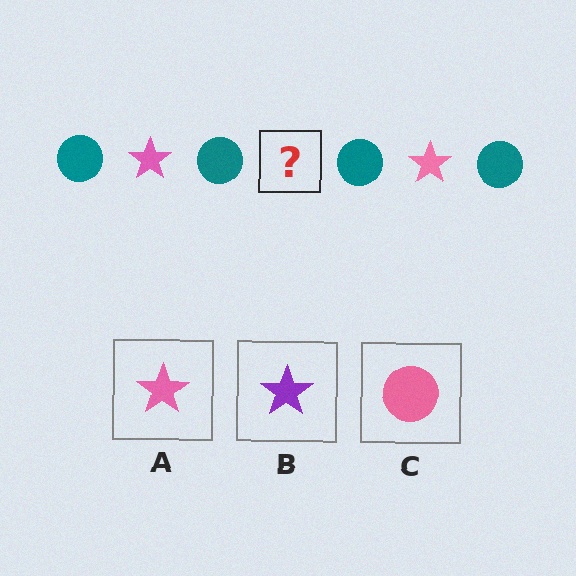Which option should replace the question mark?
Option A.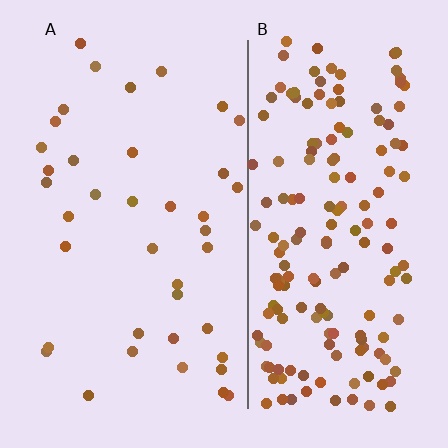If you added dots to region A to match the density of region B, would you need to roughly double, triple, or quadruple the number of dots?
Approximately quadruple.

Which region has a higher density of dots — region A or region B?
B (the right).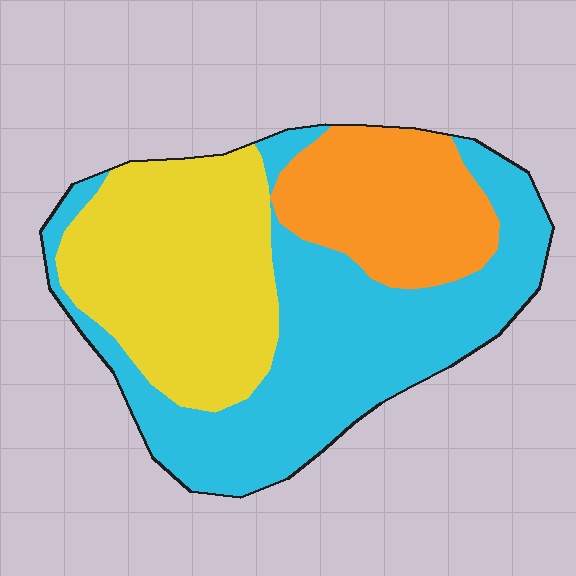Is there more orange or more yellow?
Yellow.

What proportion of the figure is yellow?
Yellow takes up about one third (1/3) of the figure.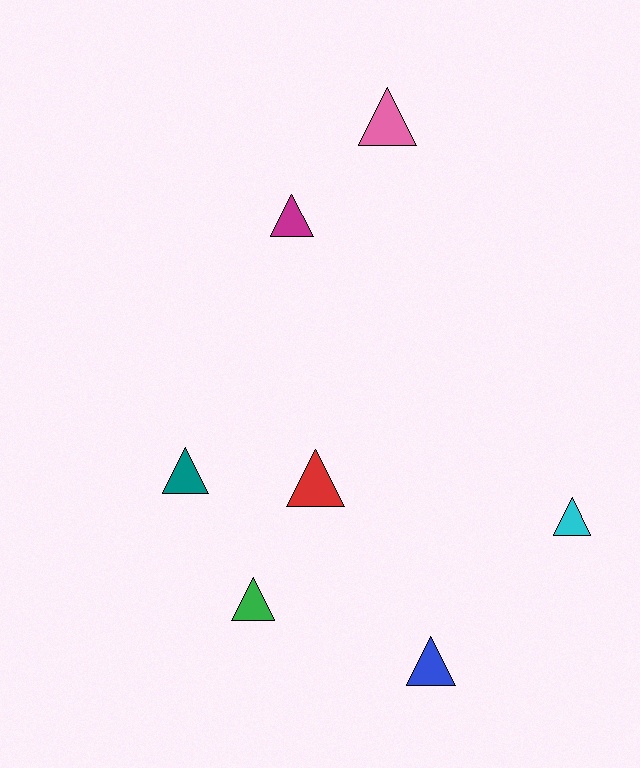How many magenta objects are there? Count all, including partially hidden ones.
There is 1 magenta object.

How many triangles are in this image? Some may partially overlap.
There are 7 triangles.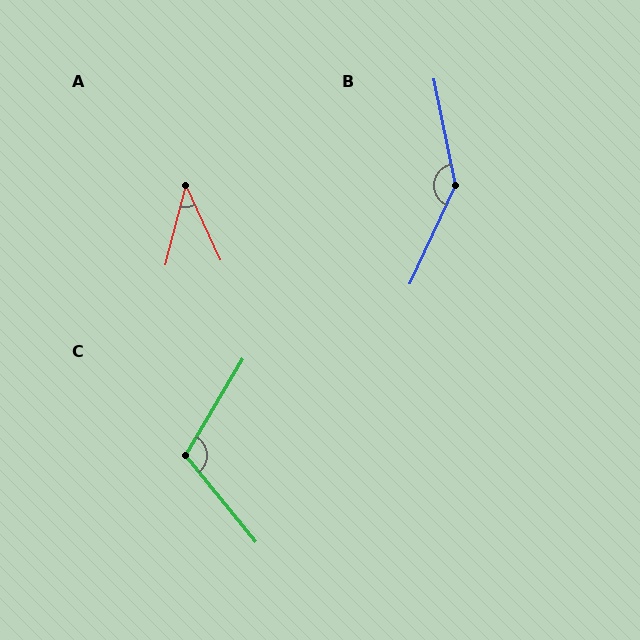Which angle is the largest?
B, at approximately 144 degrees.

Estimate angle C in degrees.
Approximately 110 degrees.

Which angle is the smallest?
A, at approximately 39 degrees.